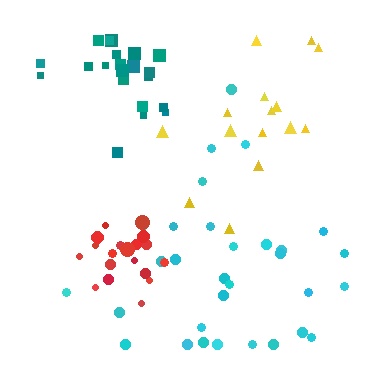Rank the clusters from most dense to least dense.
red, teal, cyan, yellow.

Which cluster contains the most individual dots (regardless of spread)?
Cyan (31).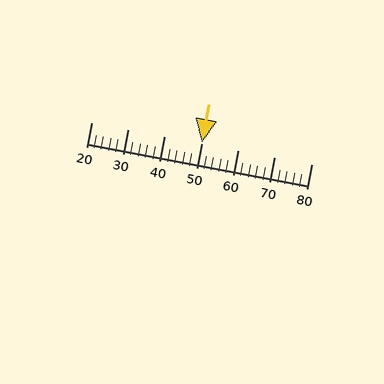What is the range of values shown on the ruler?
The ruler shows values from 20 to 80.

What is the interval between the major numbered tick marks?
The major tick marks are spaced 10 units apart.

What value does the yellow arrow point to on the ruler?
The yellow arrow points to approximately 50.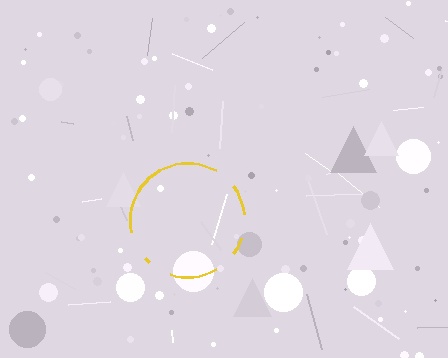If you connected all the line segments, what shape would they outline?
They would outline a circle.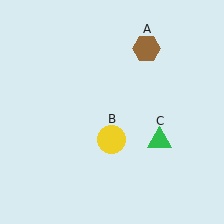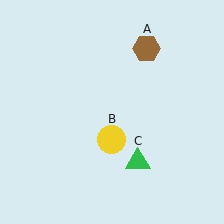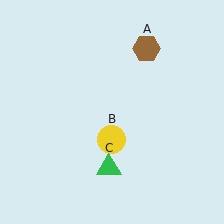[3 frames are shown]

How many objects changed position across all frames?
1 object changed position: green triangle (object C).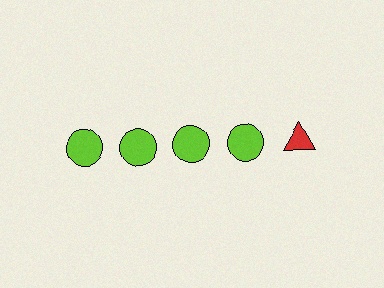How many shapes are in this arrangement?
There are 5 shapes arranged in a grid pattern.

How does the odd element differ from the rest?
It differs in both color (red instead of lime) and shape (triangle instead of circle).